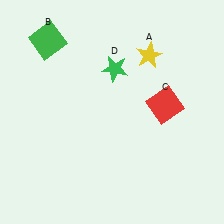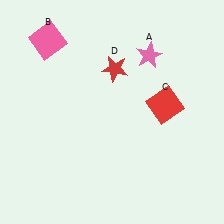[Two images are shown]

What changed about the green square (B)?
In Image 1, B is green. In Image 2, it changed to pink.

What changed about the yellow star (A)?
In Image 1, A is yellow. In Image 2, it changed to pink.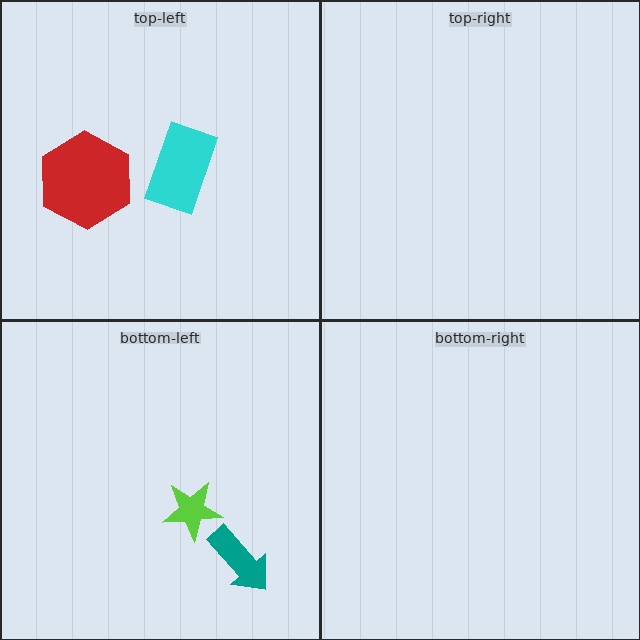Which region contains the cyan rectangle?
The top-left region.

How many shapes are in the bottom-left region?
2.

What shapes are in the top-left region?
The red hexagon, the cyan rectangle.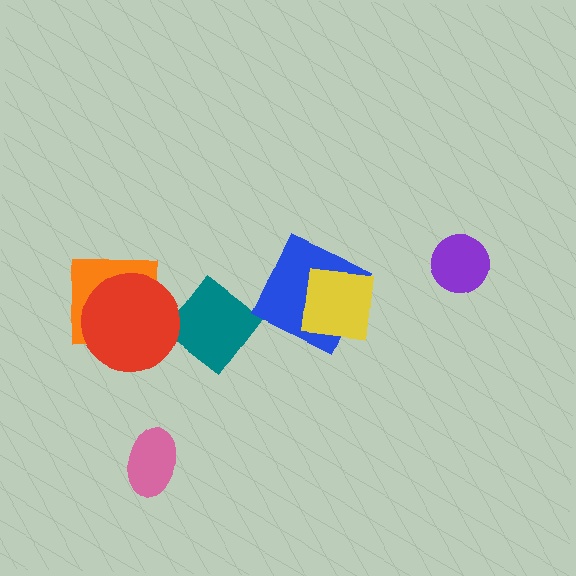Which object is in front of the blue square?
The yellow square is in front of the blue square.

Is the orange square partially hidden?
Yes, it is partially covered by another shape.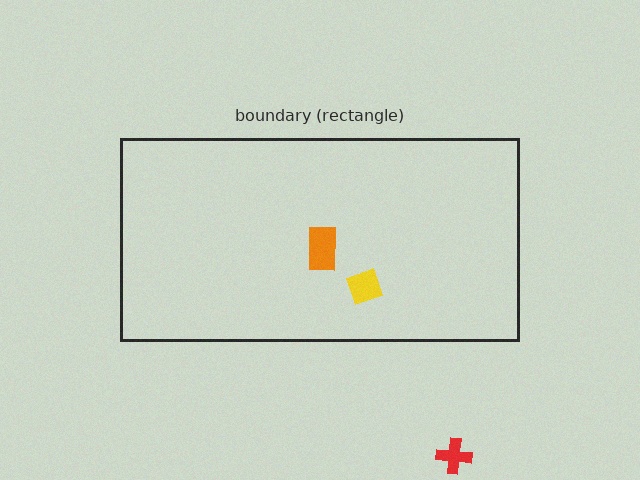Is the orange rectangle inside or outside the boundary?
Inside.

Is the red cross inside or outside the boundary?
Outside.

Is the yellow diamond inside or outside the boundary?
Inside.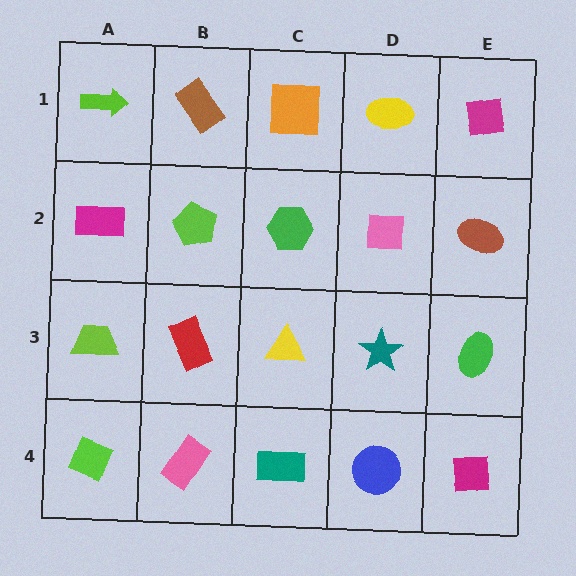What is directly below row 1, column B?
A lime pentagon.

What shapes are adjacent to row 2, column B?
A brown rectangle (row 1, column B), a red rectangle (row 3, column B), a magenta rectangle (row 2, column A), a green hexagon (row 2, column C).